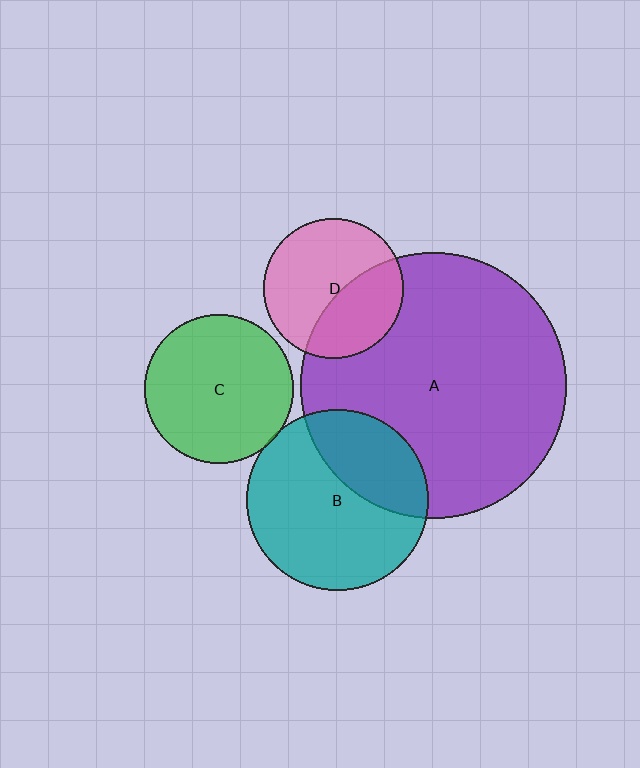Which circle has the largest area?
Circle A (purple).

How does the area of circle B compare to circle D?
Approximately 1.7 times.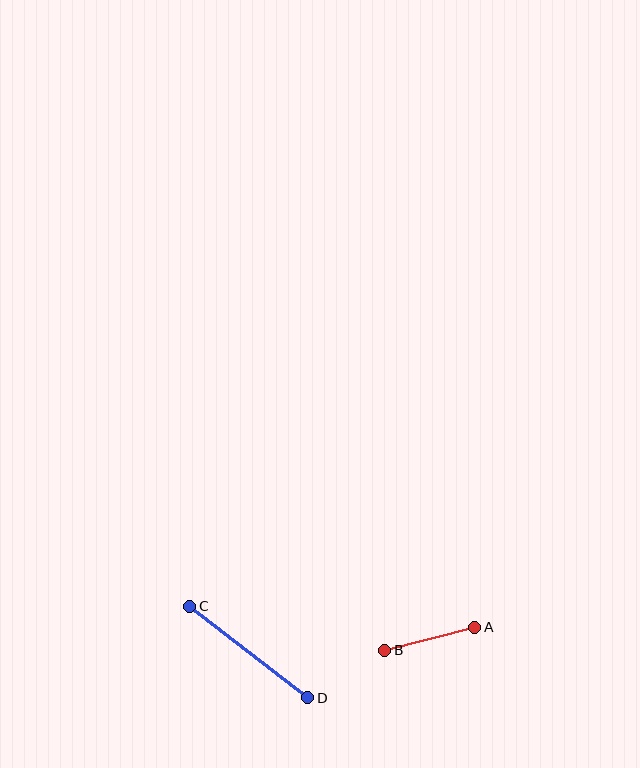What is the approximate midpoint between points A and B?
The midpoint is at approximately (430, 639) pixels.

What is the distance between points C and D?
The distance is approximately 149 pixels.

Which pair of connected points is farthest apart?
Points C and D are farthest apart.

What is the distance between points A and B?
The distance is approximately 93 pixels.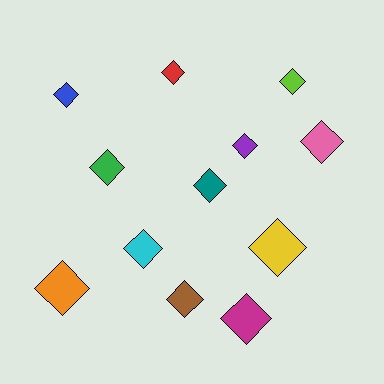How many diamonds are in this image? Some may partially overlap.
There are 12 diamonds.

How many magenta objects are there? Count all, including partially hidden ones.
There is 1 magenta object.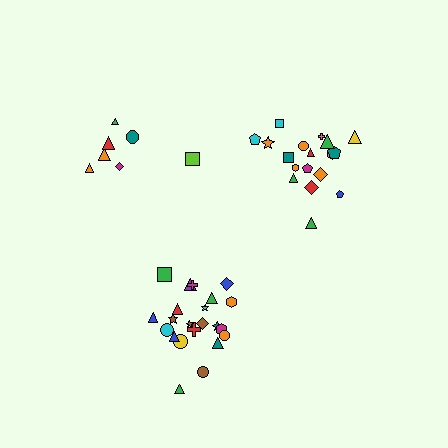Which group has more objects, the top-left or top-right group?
The top-right group.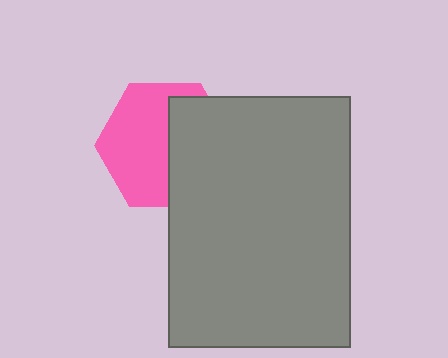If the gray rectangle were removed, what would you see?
You would see the complete pink hexagon.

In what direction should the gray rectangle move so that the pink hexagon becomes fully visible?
The gray rectangle should move right. That is the shortest direction to clear the overlap and leave the pink hexagon fully visible.